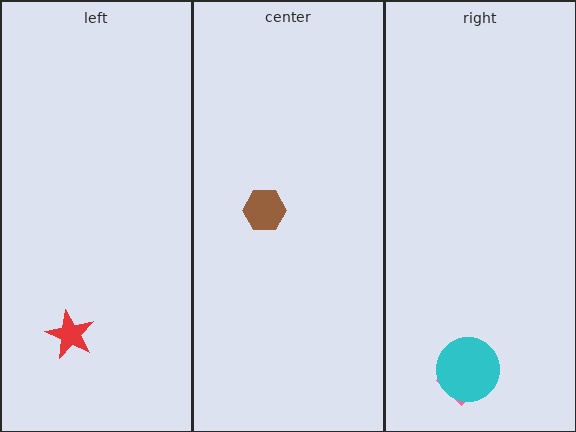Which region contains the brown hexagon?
The center region.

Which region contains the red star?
The left region.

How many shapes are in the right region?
2.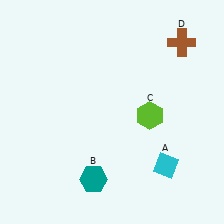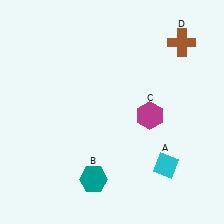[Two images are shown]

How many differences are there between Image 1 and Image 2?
There is 1 difference between the two images.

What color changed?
The hexagon (C) changed from lime in Image 1 to magenta in Image 2.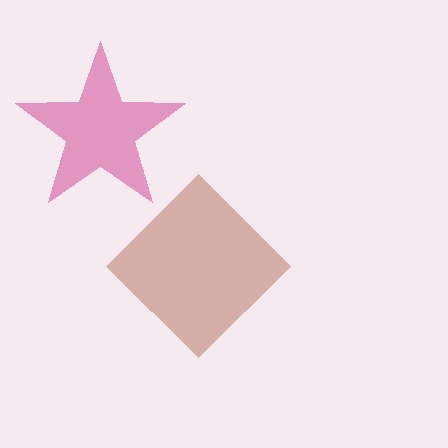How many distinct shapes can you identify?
There are 2 distinct shapes: a brown diamond, a magenta star.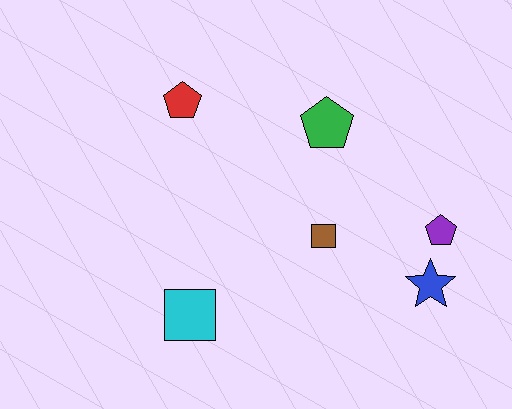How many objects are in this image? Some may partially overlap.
There are 6 objects.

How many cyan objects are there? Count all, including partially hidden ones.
There is 1 cyan object.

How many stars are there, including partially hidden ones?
There is 1 star.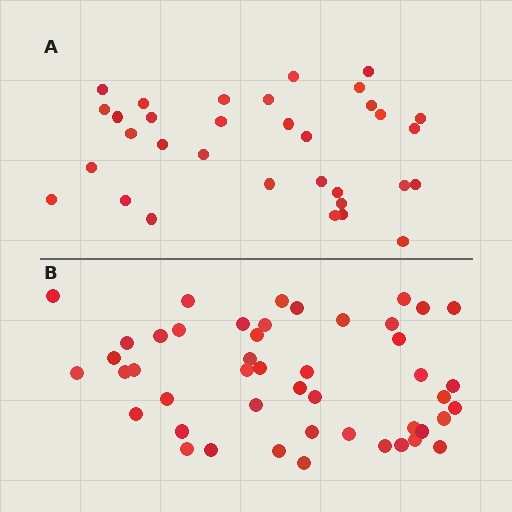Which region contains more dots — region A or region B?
Region B (the bottom region) has more dots.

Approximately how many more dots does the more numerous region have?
Region B has approximately 15 more dots than region A.